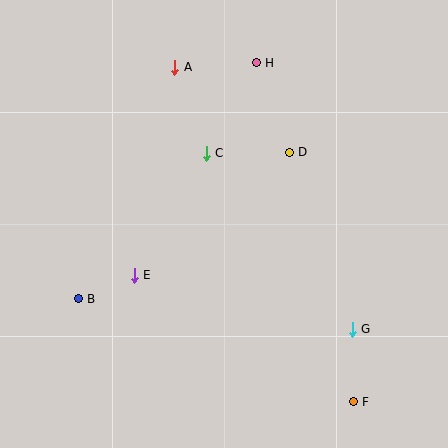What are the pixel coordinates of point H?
Point H is at (256, 63).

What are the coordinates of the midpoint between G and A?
The midpoint between G and A is at (263, 198).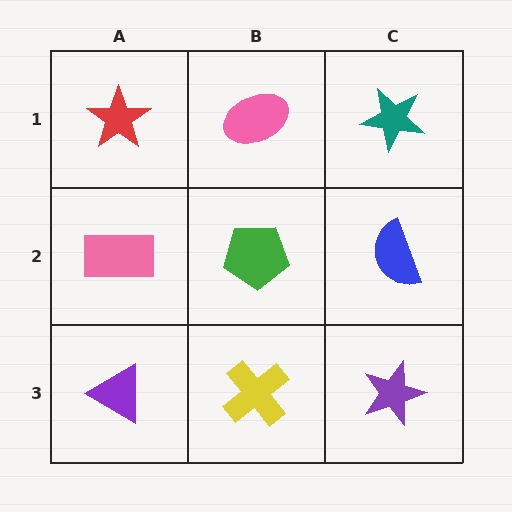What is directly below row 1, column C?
A blue semicircle.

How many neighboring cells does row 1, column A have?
2.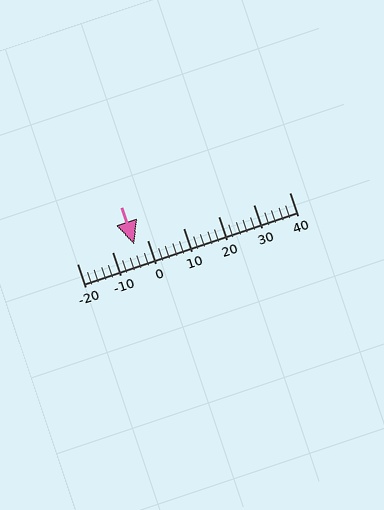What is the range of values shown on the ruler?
The ruler shows values from -20 to 40.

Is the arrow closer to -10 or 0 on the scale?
The arrow is closer to 0.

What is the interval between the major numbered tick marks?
The major tick marks are spaced 10 units apart.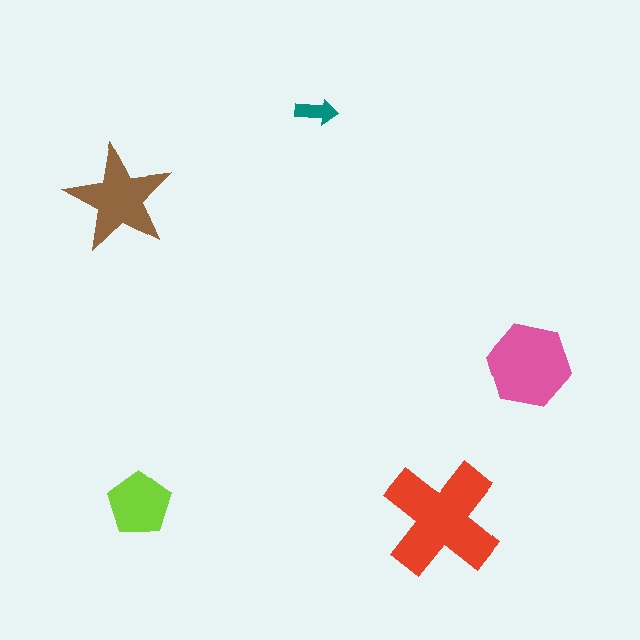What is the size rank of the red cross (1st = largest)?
1st.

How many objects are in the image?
There are 5 objects in the image.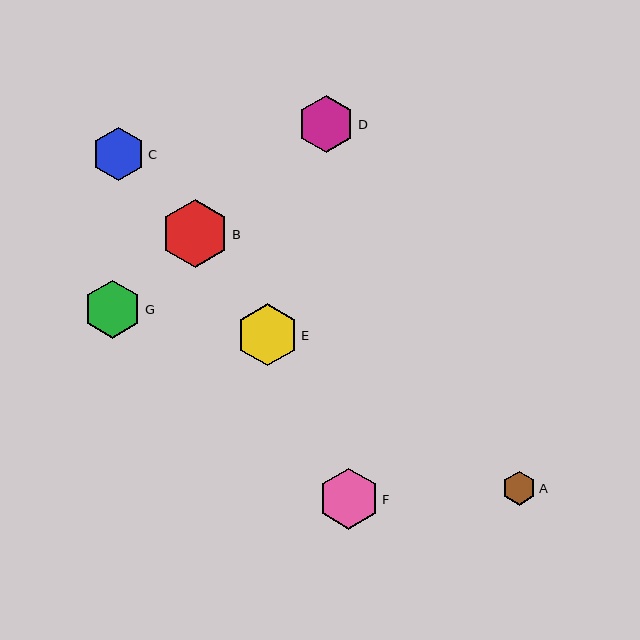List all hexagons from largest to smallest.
From largest to smallest: B, E, F, G, D, C, A.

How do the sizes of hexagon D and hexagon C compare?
Hexagon D and hexagon C are approximately the same size.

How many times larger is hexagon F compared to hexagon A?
Hexagon F is approximately 1.8 times the size of hexagon A.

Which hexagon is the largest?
Hexagon B is the largest with a size of approximately 68 pixels.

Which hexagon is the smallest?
Hexagon A is the smallest with a size of approximately 34 pixels.